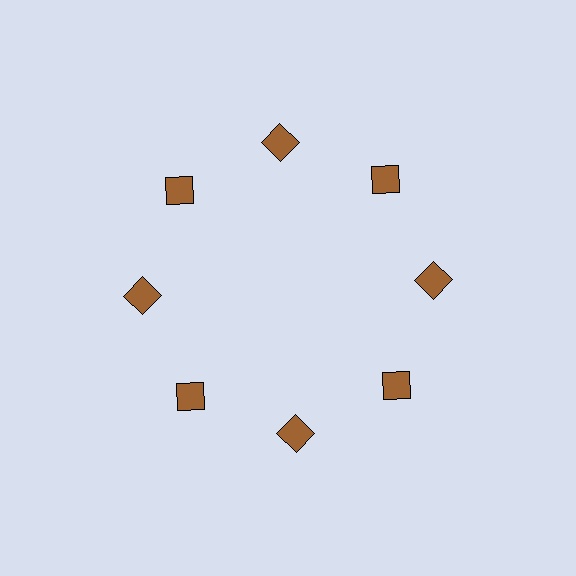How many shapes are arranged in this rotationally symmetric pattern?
There are 8 shapes, arranged in 8 groups of 1.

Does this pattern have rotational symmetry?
Yes, this pattern has 8-fold rotational symmetry. It looks the same after rotating 45 degrees around the center.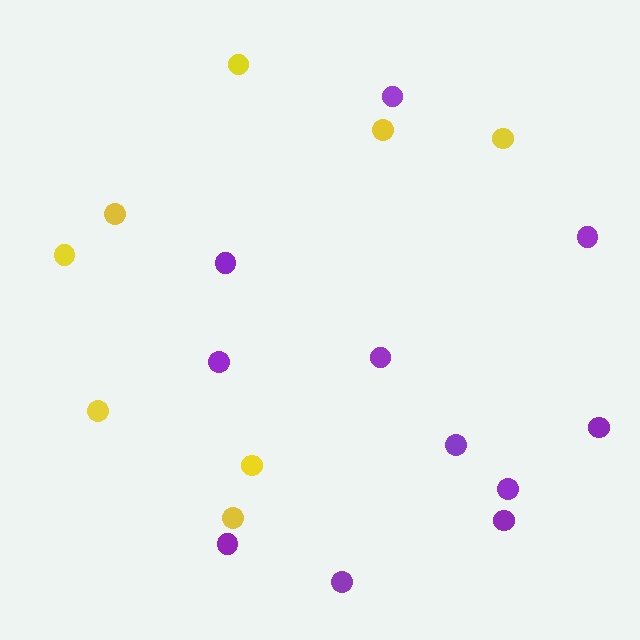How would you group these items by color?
There are 2 groups: one group of purple circles (11) and one group of yellow circles (8).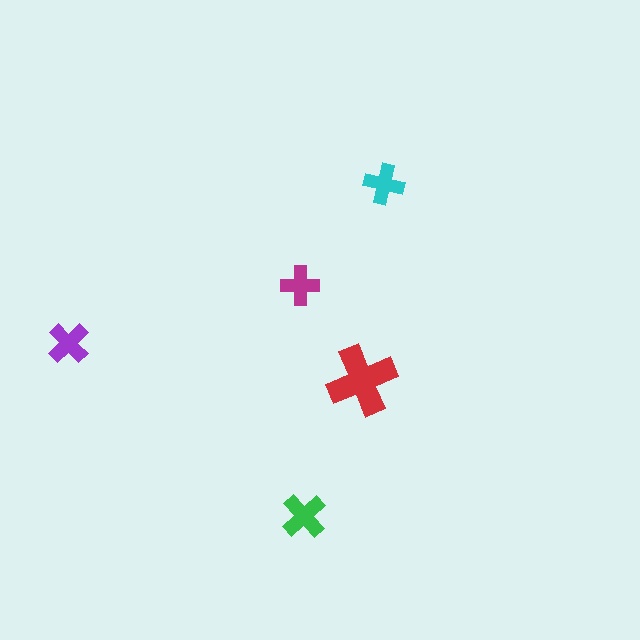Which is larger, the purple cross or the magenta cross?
The purple one.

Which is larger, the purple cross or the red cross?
The red one.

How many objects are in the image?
There are 5 objects in the image.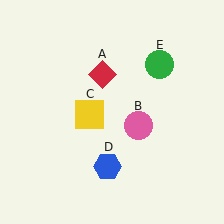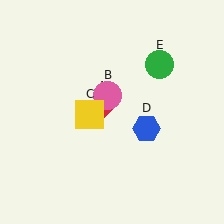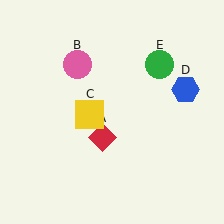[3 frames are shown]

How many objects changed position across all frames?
3 objects changed position: red diamond (object A), pink circle (object B), blue hexagon (object D).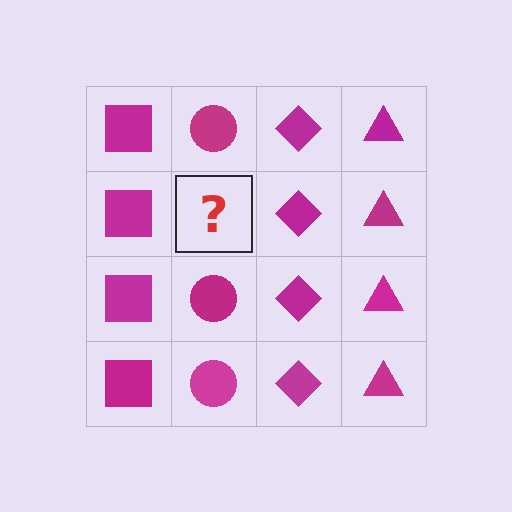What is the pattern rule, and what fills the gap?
The rule is that each column has a consistent shape. The gap should be filled with a magenta circle.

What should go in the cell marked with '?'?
The missing cell should contain a magenta circle.